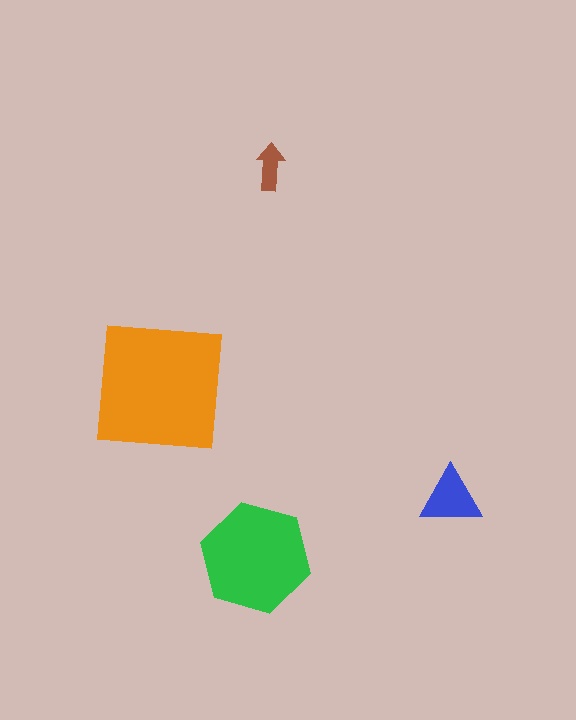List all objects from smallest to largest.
The brown arrow, the blue triangle, the green hexagon, the orange square.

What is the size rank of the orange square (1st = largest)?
1st.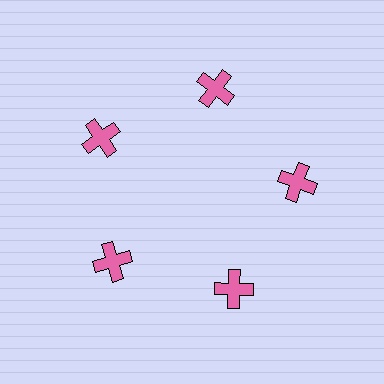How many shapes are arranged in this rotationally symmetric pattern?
There are 5 shapes, arranged in 5 groups of 1.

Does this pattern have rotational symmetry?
Yes, this pattern has 5-fold rotational symmetry. It looks the same after rotating 72 degrees around the center.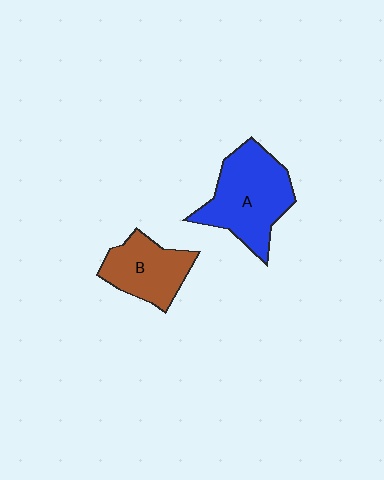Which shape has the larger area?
Shape A (blue).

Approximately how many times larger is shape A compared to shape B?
Approximately 1.4 times.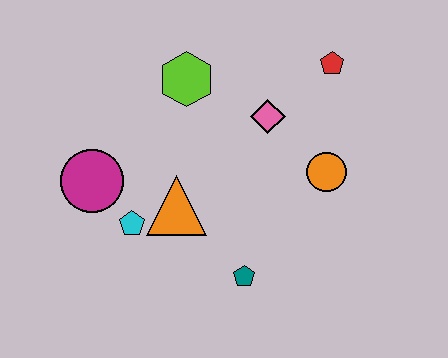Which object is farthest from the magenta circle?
The red pentagon is farthest from the magenta circle.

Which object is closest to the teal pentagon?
The orange triangle is closest to the teal pentagon.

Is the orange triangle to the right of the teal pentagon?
No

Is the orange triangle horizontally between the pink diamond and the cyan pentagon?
Yes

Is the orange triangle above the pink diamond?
No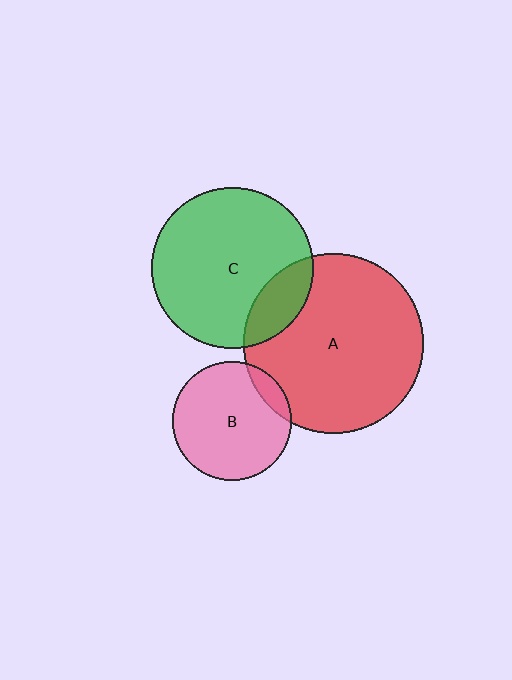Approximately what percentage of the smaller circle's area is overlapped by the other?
Approximately 10%.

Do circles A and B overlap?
Yes.